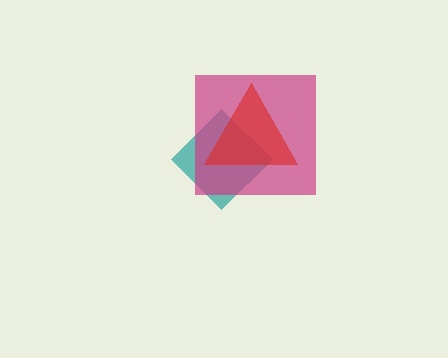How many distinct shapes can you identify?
There are 3 distinct shapes: a teal diamond, a magenta square, a red triangle.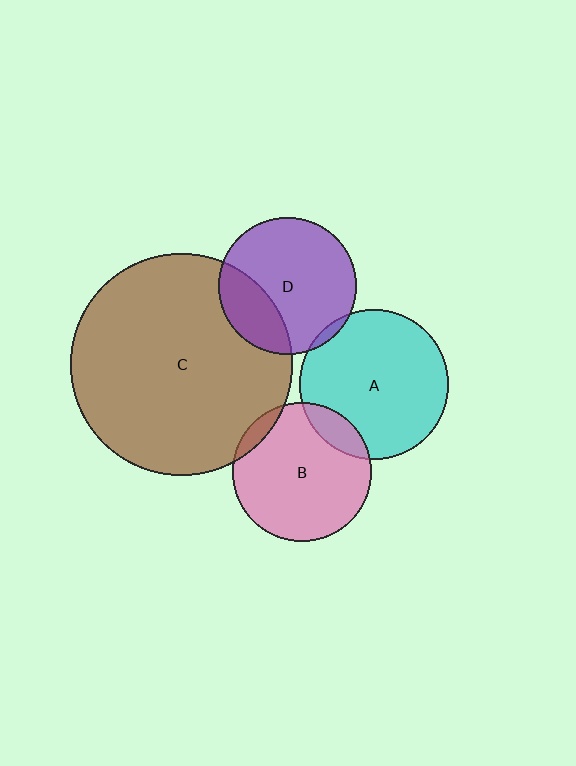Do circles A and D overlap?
Yes.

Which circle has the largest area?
Circle C (brown).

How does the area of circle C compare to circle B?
Approximately 2.6 times.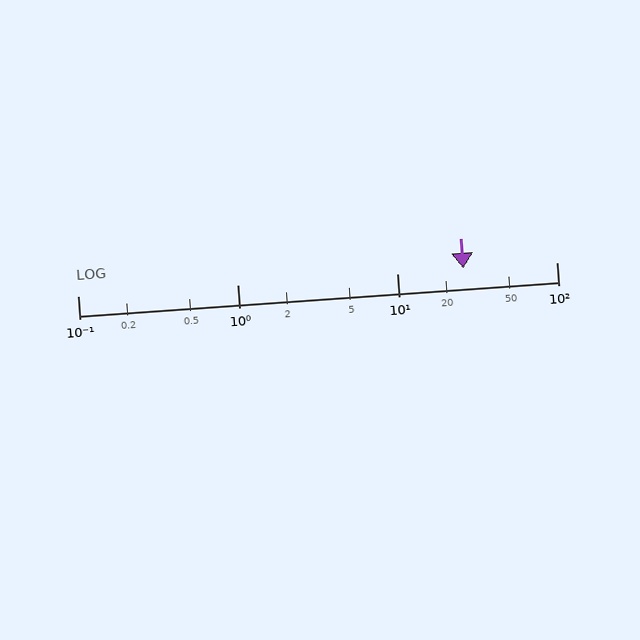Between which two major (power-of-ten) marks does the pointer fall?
The pointer is between 10 and 100.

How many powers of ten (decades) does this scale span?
The scale spans 3 decades, from 0.1 to 100.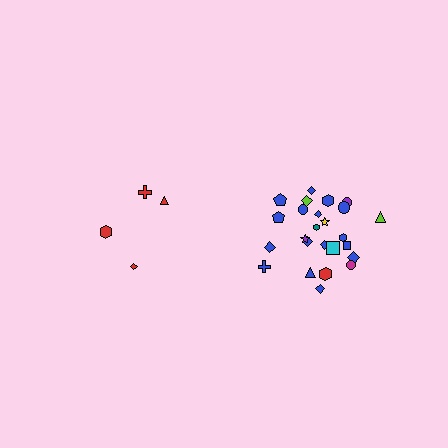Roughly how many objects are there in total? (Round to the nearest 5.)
Roughly 30 objects in total.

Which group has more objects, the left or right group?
The right group.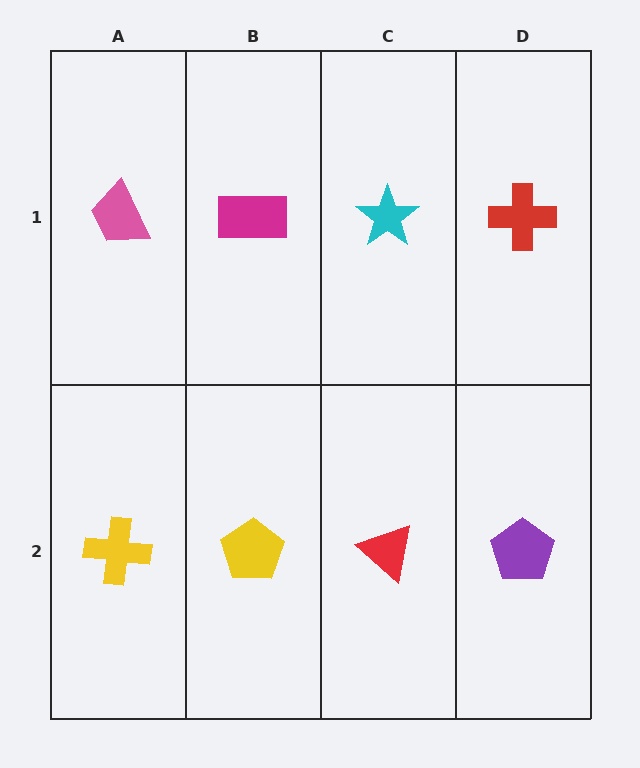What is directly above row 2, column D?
A red cross.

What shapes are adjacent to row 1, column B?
A yellow pentagon (row 2, column B), a pink trapezoid (row 1, column A), a cyan star (row 1, column C).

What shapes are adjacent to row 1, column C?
A red triangle (row 2, column C), a magenta rectangle (row 1, column B), a red cross (row 1, column D).